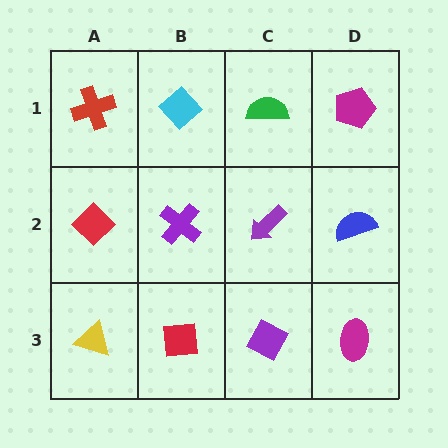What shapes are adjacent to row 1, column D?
A blue semicircle (row 2, column D), a green semicircle (row 1, column C).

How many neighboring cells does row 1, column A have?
2.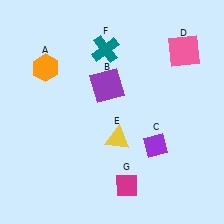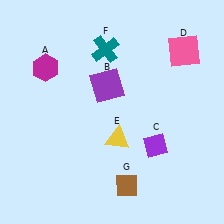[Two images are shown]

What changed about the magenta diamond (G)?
In Image 1, G is magenta. In Image 2, it changed to brown.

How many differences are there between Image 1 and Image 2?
There are 2 differences between the two images.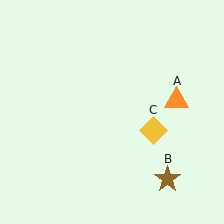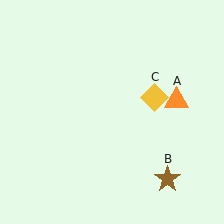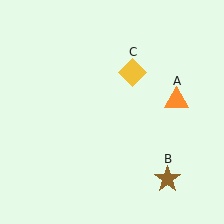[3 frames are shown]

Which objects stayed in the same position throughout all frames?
Orange triangle (object A) and brown star (object B) remained stationary.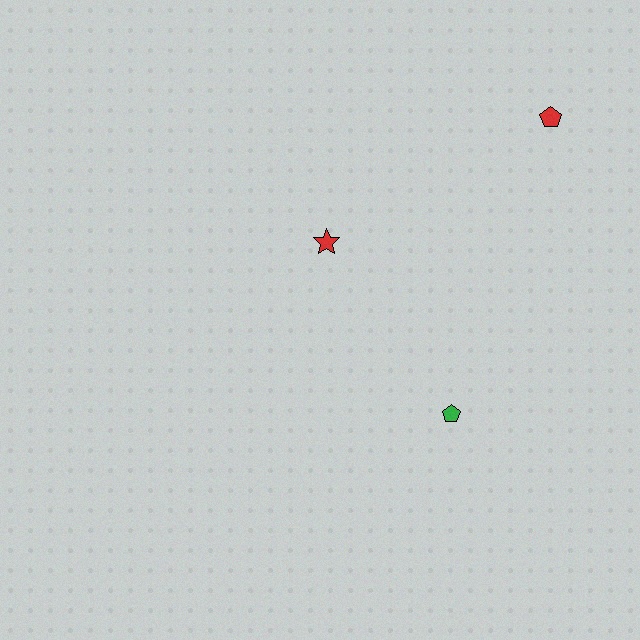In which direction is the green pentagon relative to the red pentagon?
The green pentagon is below the red pentagon.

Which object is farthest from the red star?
The red pentagon is farthest from the red star.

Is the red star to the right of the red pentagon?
No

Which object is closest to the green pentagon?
The red star is closest to the green pentagon.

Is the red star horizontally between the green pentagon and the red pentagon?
No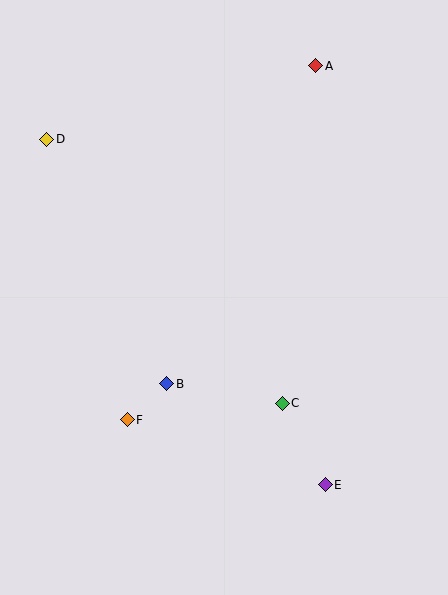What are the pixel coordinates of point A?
Point A is at (316, 66).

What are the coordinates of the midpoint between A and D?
The midpoint between A and D is at (181, 102).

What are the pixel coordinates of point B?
Point B is at (167, 384).